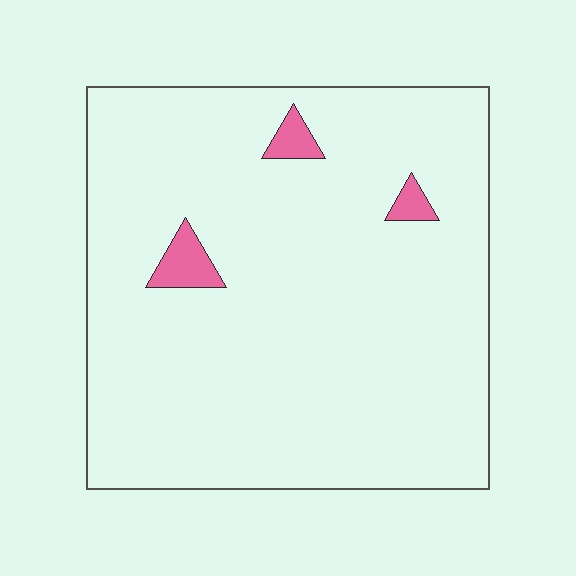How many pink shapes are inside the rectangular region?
3.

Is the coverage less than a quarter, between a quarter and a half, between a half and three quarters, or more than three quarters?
Less than a quarter.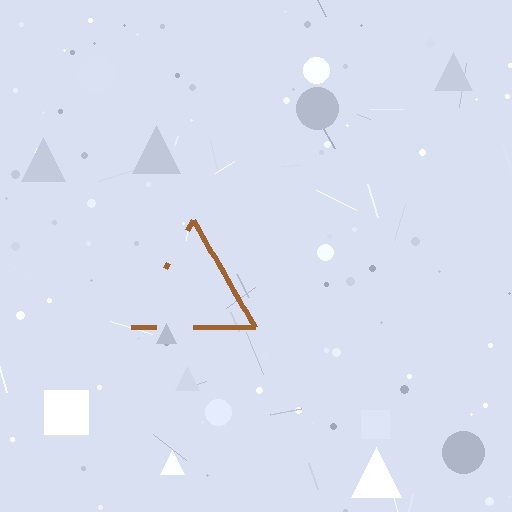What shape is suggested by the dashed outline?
The dashed outline suggests a triangle.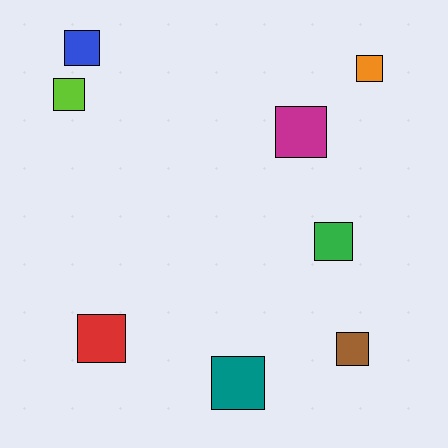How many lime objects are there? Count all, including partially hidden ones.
There is 1 lime object.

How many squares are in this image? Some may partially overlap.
There are 8 squares.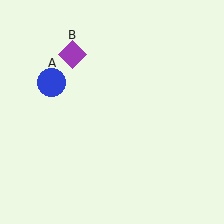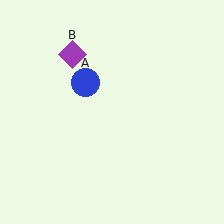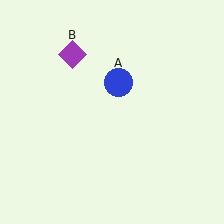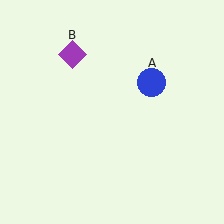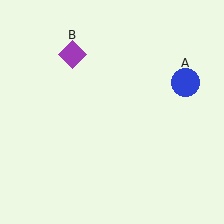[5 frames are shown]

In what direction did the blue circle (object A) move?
The blue circle (object A) moved right.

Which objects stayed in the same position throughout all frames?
Purple diamond (object B) remained stationary.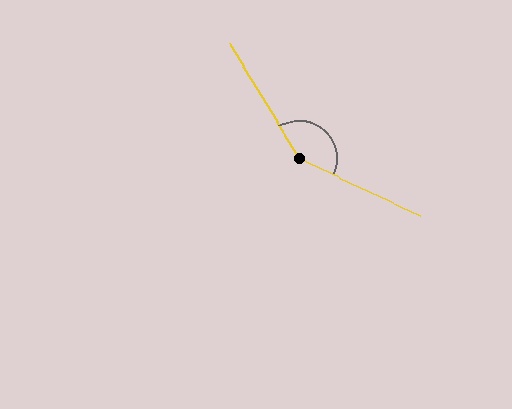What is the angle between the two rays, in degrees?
Approximately 147 degrees.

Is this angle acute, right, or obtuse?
It is obtuse.